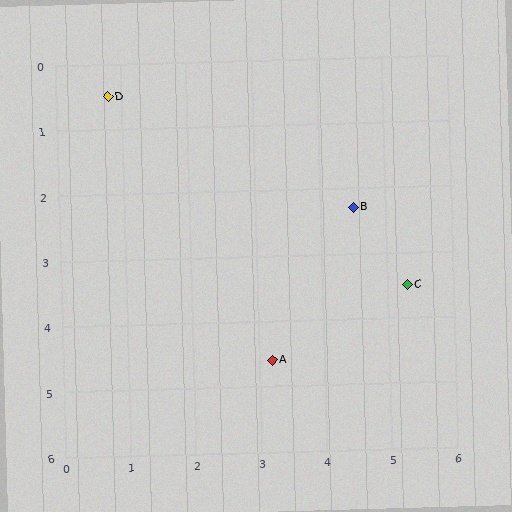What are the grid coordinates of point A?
Point A is at approximately (3.2, 4.6).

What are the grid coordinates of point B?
Point B is at approximately (4.5, 2.3).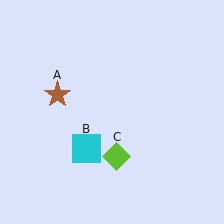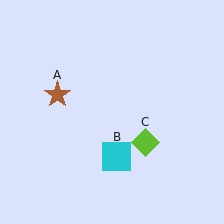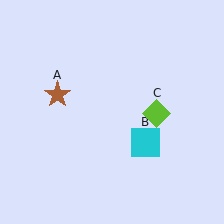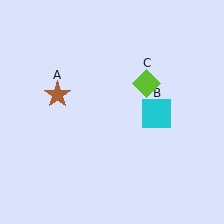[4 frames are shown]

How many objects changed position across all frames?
2 objects changed position: cyan square (object B), lime diamond (object C).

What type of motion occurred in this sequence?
The cyan square (object B), lime diamond (object C) rotated counterclockwise around the center of the scene.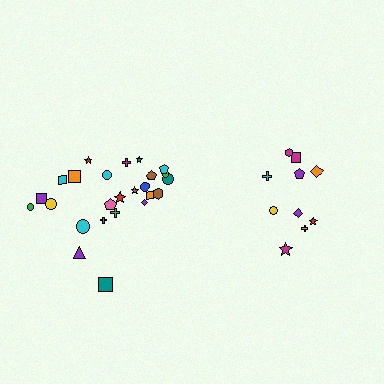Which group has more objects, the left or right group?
The left group.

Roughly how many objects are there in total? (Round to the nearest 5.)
Roughly 35 objects in total.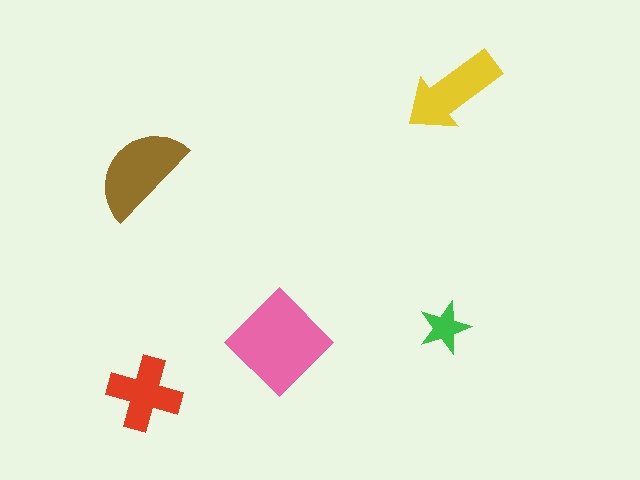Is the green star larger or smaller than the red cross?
Smaller.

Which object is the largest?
The pink diamond.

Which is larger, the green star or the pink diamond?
The pink diamond.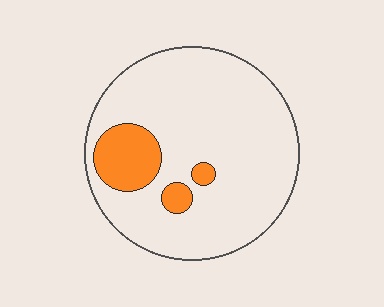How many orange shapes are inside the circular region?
3.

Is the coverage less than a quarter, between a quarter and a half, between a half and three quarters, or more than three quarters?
Less than a quarter.